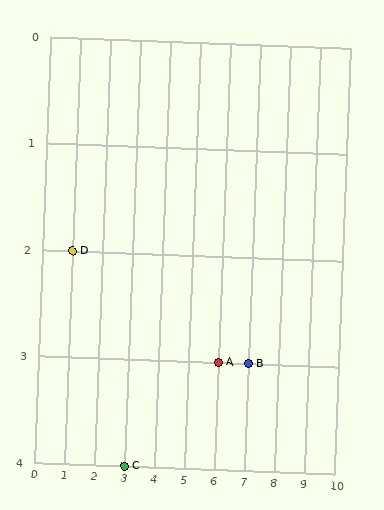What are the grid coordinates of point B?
Point B is at grid coordinates (7, 3).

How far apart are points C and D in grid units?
Points C and D are 2 columns and 2 rows apart (about 2.8 grid units diagonally).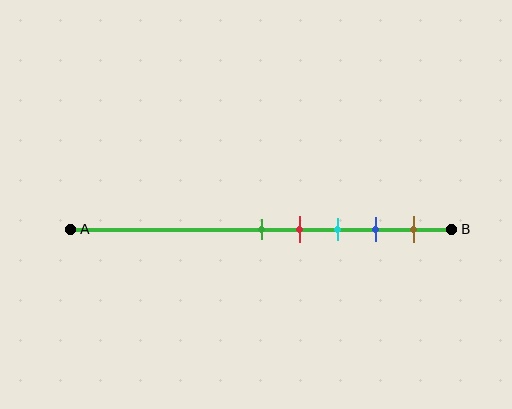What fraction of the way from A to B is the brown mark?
The brown mark is approximately 90% (0.9) of the way from A to B.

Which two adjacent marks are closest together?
The green and red marks are the closest adjacent pair.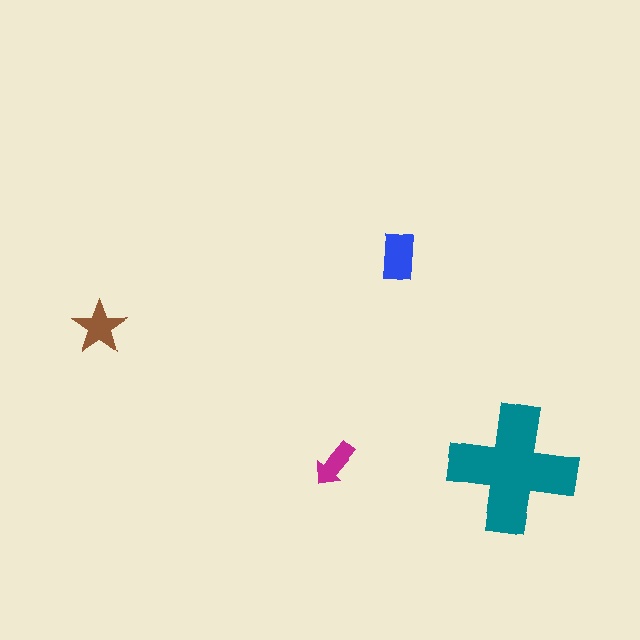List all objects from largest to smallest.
The teal cross, the blue rectangle, the brown star, the magenta arrow.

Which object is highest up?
The blue rectangle is topmost.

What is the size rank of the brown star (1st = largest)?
3rd.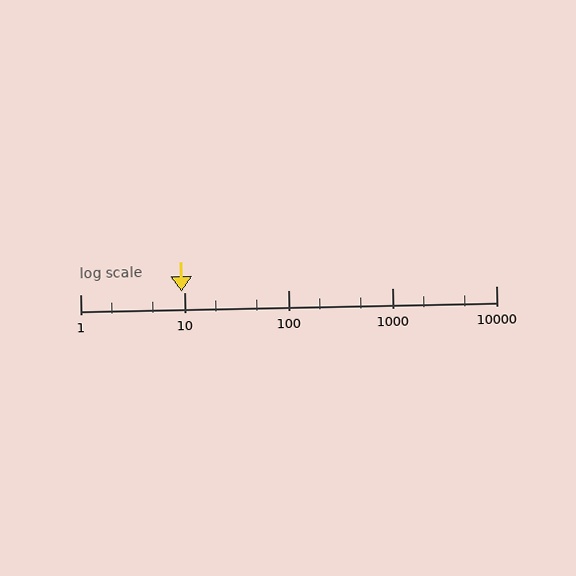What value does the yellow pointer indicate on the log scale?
The pointer indicates approximately 9.4.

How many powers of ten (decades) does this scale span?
The scale spans 4 decades, from 1 to 10000.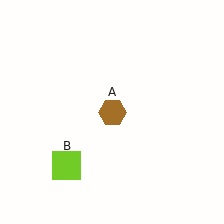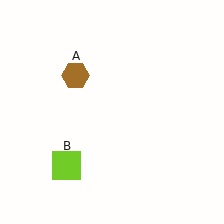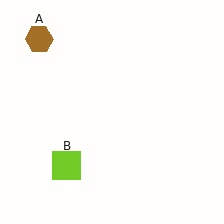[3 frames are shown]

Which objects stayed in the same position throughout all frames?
Lime square (object B) remained stationary.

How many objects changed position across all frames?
1 object changed position: brown hexagon (object A).